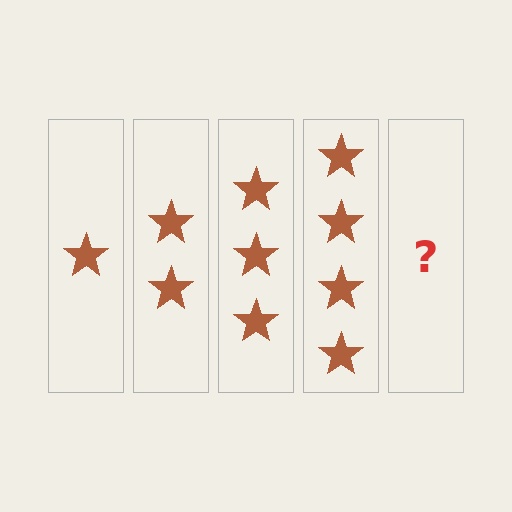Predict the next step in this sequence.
The next step is 5 stars.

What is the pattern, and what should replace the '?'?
The pattern is that each step adds one more star. The '?' should be 5 stars.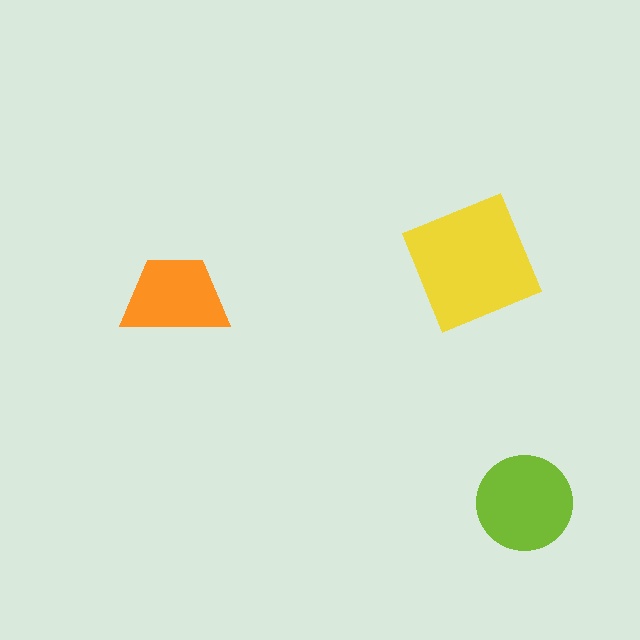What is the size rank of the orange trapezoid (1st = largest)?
3rd.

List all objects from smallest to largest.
The orange trapezoid, the lime circle, the yellow square.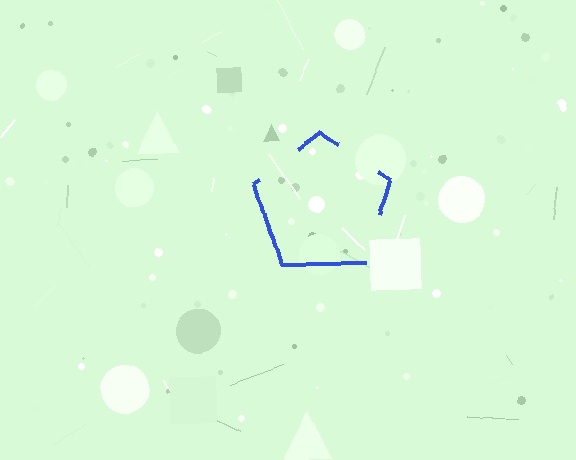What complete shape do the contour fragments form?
The contour fragments form a pentagon.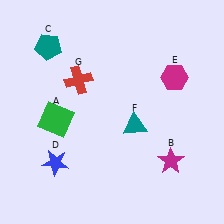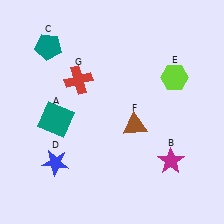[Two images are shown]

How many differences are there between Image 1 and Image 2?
There are 3 differences between the two images.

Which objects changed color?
A changed from green to teal. E changed from magenta to lime. F changed from teal to brown.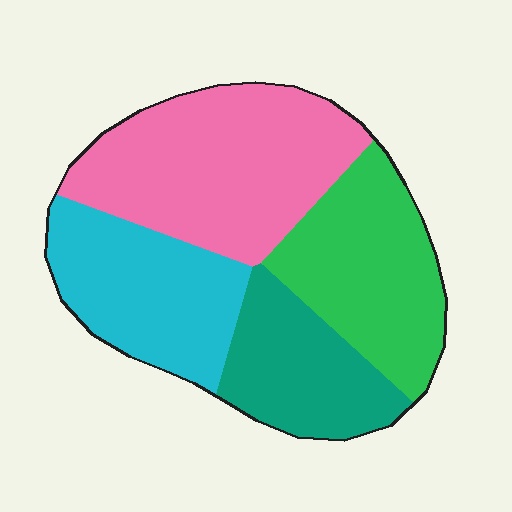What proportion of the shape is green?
Green covers about 25% of the shape.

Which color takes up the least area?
Teal, at roughly 20%.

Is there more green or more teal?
Green.